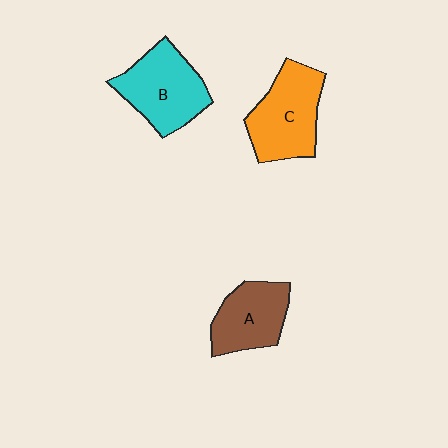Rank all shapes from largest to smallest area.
From largest to smallest: C (orange), B (cyan), A (brown).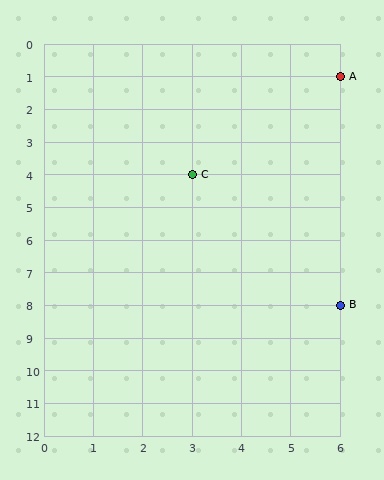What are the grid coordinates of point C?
Point C is at grid coordinates (3, 4).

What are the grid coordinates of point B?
Point B is at grid coordinates (6, 8).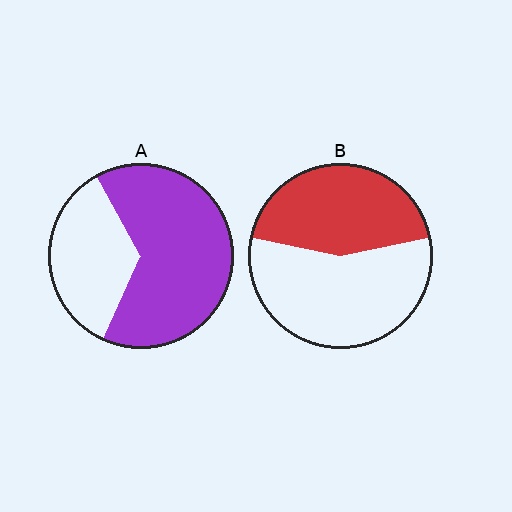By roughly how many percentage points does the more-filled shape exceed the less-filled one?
By roughly 20 percentage points (A over B).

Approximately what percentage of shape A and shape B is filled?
A is approximately 65% and B is approximately 45%.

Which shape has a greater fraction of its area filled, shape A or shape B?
Shape A.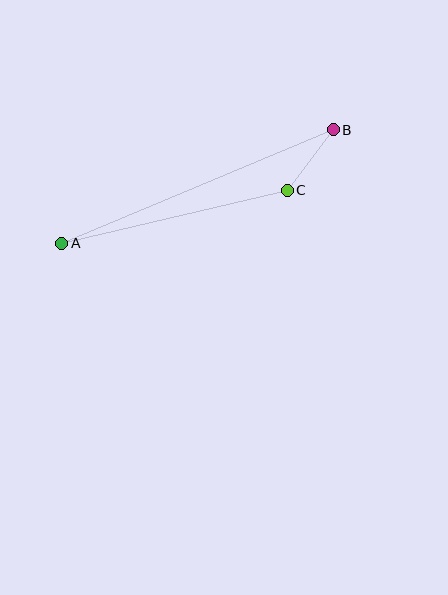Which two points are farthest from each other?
Points A and B are farthest from each other.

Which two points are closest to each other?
Points B and C are closest to each other.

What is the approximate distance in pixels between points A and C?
The distance between A and C is approximately 231 pixels.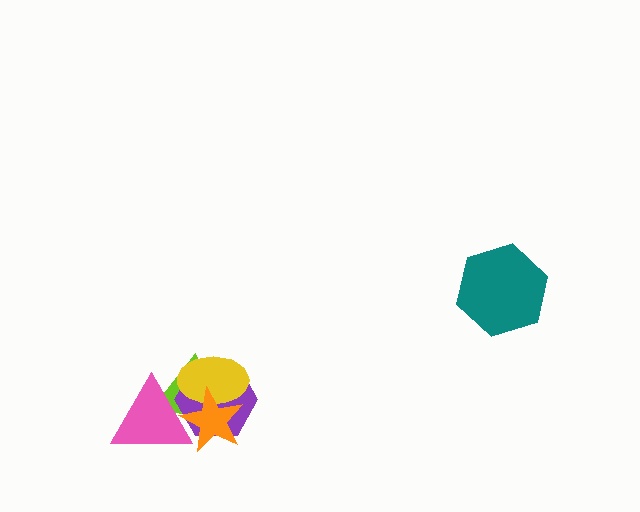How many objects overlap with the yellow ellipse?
4 objects overlap with the yellow ellipse.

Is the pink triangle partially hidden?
No, no other shape covers it.